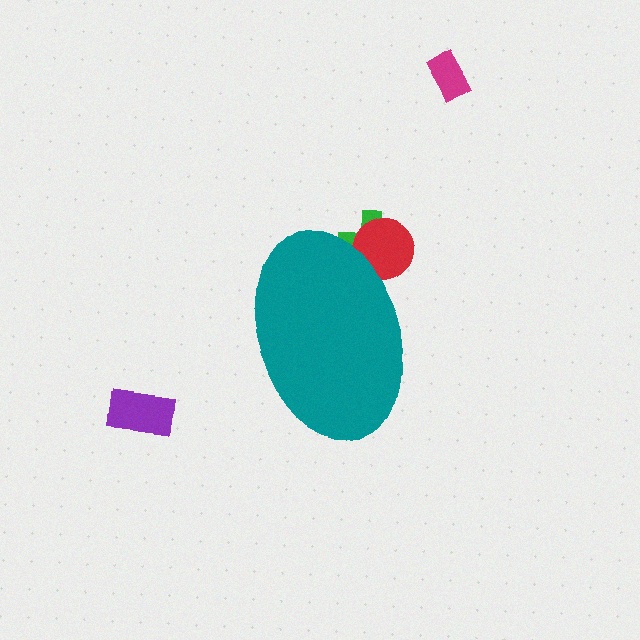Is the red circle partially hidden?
Yes, the red circle is partially hidden behind the teal ellipse.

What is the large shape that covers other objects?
A teal ellipse.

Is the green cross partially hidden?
Yes, the green cross is partially hidden behind the teal ellipse.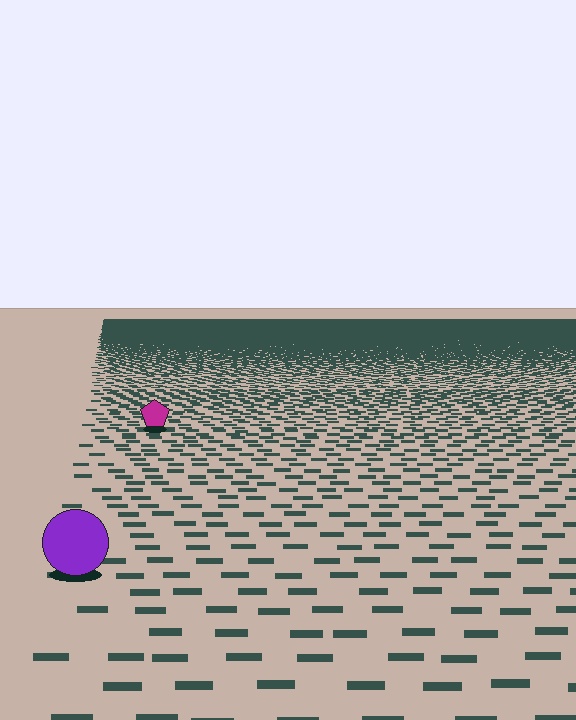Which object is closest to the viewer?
The purple circle is closest. The texture marks near it are larger and more spread out.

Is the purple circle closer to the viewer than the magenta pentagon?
Yes. The purple circle is closer — you can tell from the texture gradient: the ground texture is coarser near it.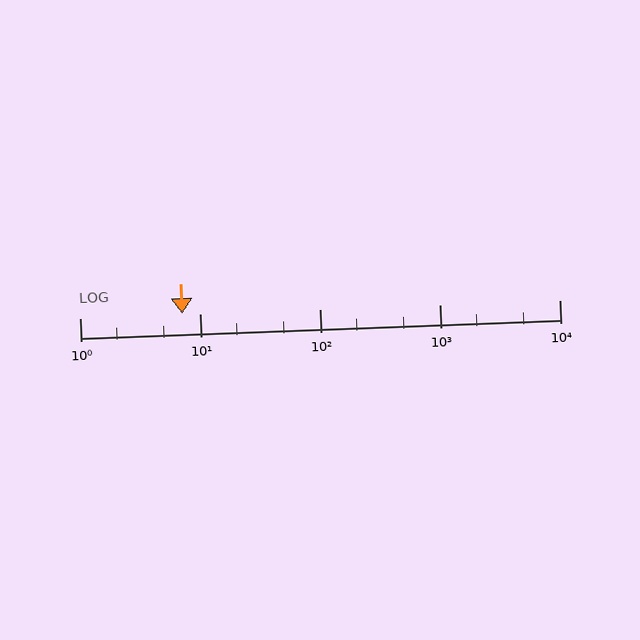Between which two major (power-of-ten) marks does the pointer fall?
The pointer is between 1 and 10.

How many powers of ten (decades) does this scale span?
The scale spans 4 decades, from 1 to 10000.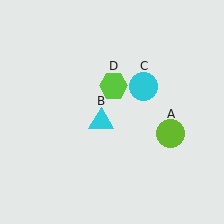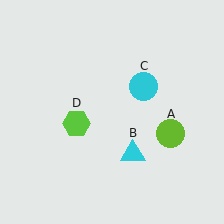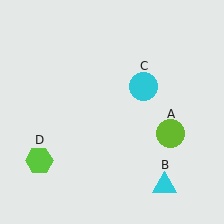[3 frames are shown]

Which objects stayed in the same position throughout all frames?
Lime circle (object A) and cyan circle (object C) remained stationary.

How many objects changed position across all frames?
2 objects changed position: cyan triangle (object B), lime hexagon (object D).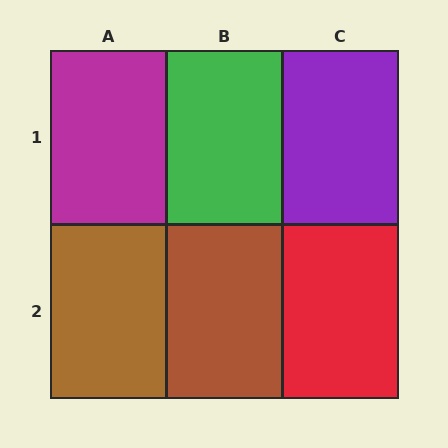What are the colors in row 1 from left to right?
Magenta, green, purple.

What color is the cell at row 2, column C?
Red.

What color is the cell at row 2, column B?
Brown.